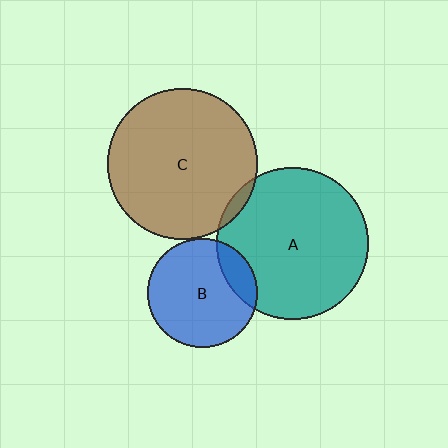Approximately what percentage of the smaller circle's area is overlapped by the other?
Approximately 5%.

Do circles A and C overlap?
Yes.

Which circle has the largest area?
Circle A (teal).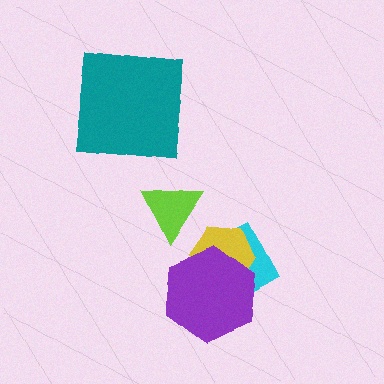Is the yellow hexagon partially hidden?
Yes, it is partially covered by another shape.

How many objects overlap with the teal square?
0 objects overlap with the teal square.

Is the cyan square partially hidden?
Yes, it is partially covered by another shape.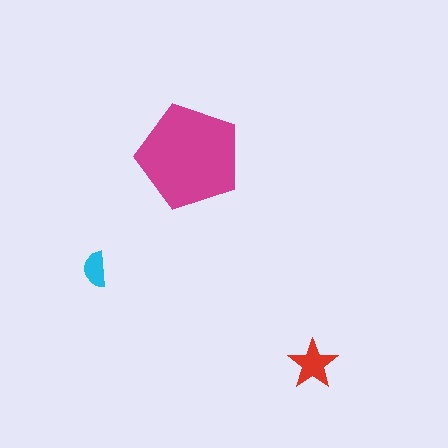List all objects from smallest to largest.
The cyan semicircle, the red star, the magenta pentagon.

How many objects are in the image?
There are 3 objects in the image.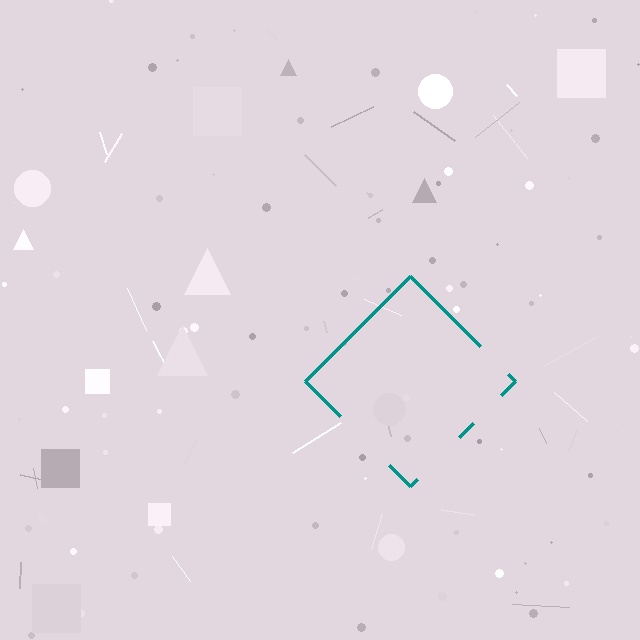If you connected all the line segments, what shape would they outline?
They would outline a diamond.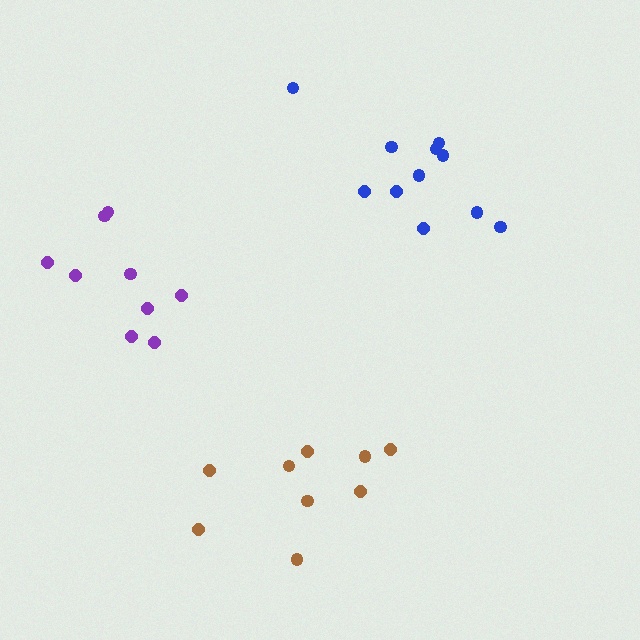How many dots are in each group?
Group 1: 9 dots, Group 2: 9 dots, Group 3: 11 dots (29 total).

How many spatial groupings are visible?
There are 3 spatial groupings.